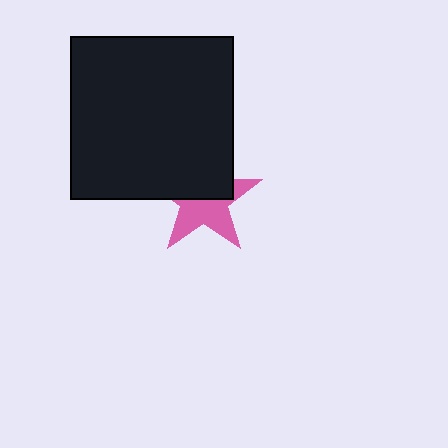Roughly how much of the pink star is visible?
About half of it is visible (roughly 52%).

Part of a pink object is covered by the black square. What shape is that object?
It is a star.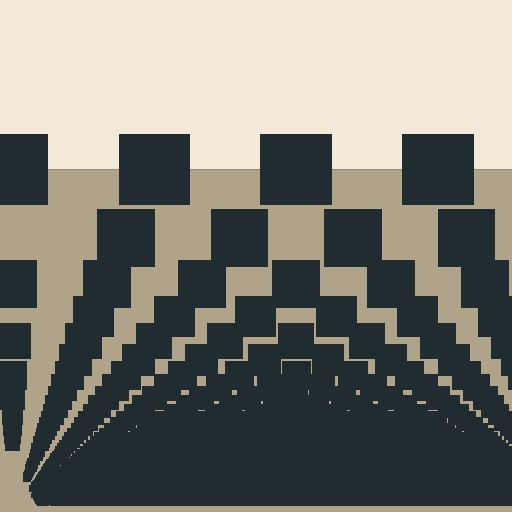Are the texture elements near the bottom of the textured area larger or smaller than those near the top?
Smaller. The gradient is inverted — elements near the bottom are smaller and denser.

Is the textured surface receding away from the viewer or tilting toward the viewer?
The surface appears to tilt toward the viewer. Texture elements get larger and sparser toward the top.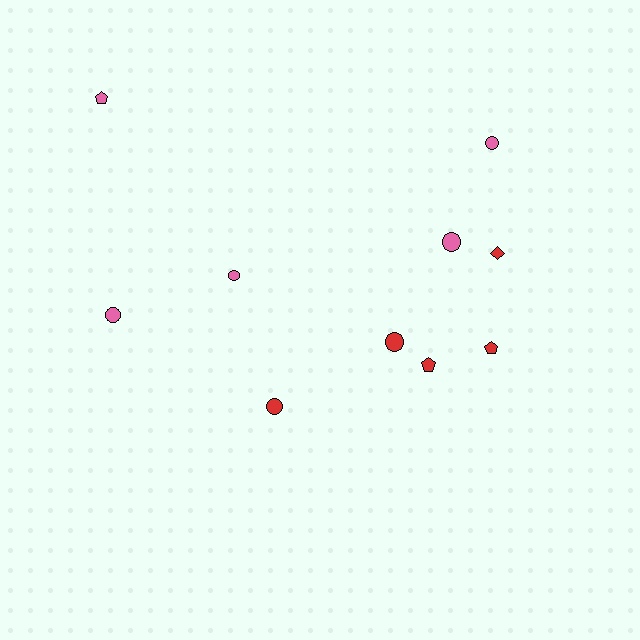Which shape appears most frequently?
Circle, with 6 objects.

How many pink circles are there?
There are 4 pink circles.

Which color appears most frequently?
Pink, with 5 objects.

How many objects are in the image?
There are 10 objects.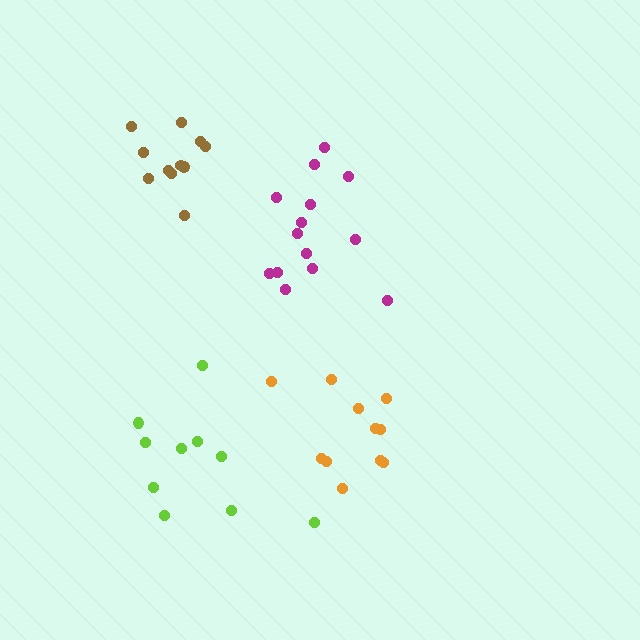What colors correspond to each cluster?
The clusters are colored: orange, magenta, brown, lime.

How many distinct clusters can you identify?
There are 4 distinct clusters.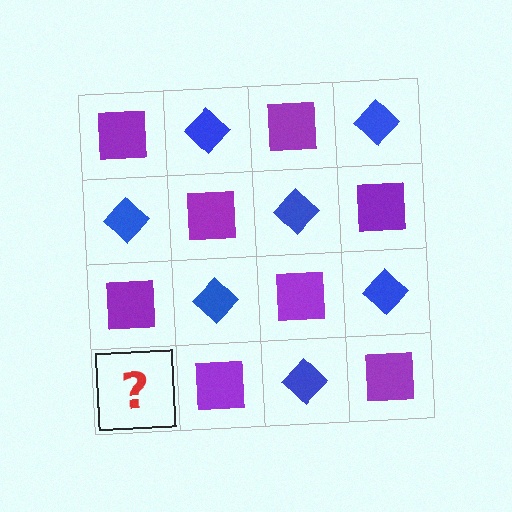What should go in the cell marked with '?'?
The missing cell should contain a blue diamond.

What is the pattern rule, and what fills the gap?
The rule is that it alternates purple square and blue diamond in a checkerboard pattern. The gap should be filled with a blue diamond.